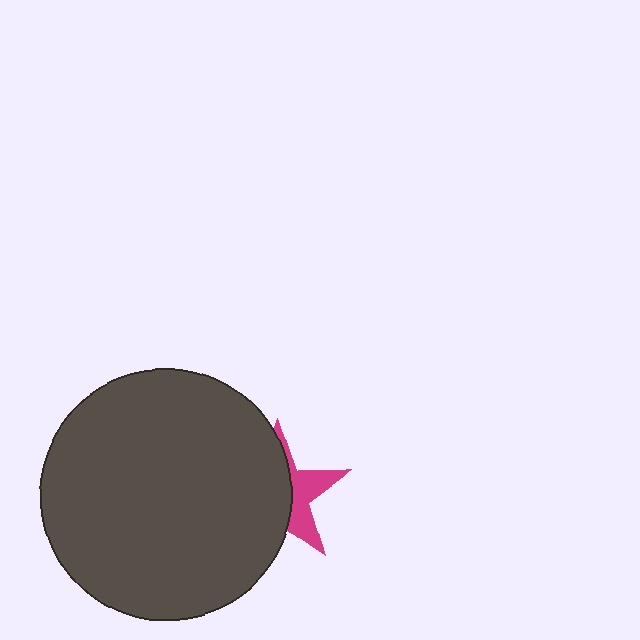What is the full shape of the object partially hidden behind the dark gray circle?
The partially hidden object is a magenta star.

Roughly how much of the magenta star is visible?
A small part of it is visible (roughly 37%).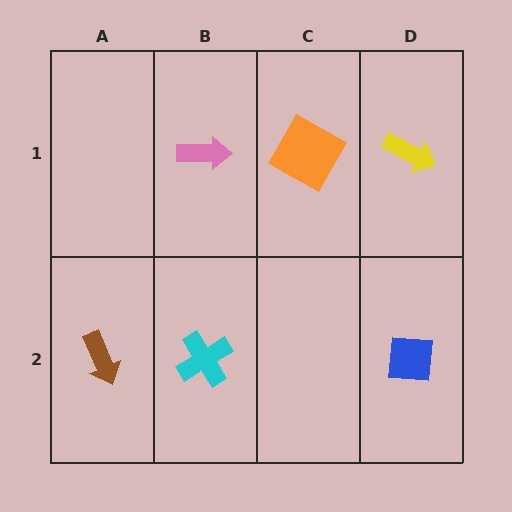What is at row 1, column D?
A yellow arrow.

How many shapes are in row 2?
3 shapes.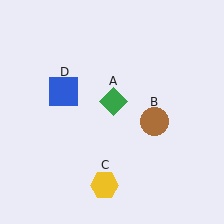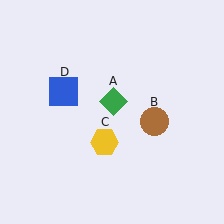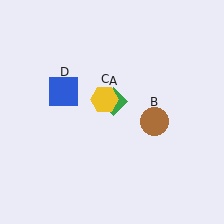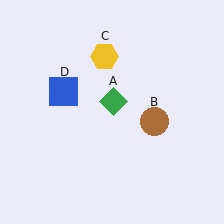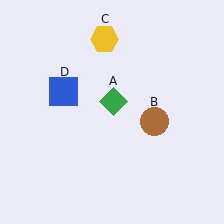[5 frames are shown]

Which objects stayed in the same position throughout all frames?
Green diamond (object A) and brown circle (object B) and blue square (object D) remained stationary.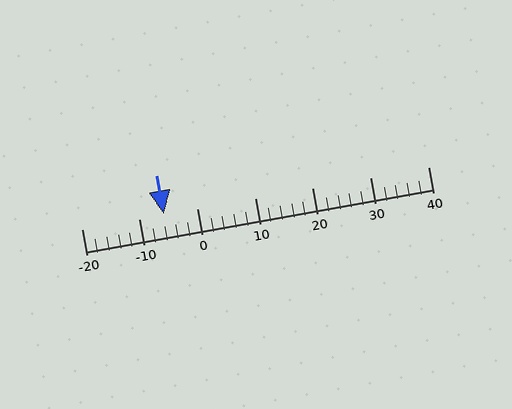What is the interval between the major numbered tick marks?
The major tick marks are spaced 10 units apart.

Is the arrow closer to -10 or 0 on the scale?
The arrow is closer to -10.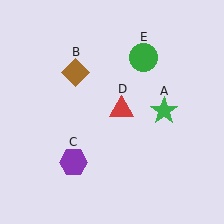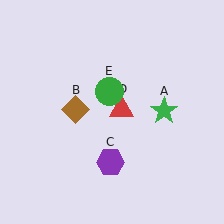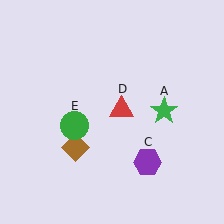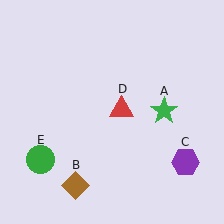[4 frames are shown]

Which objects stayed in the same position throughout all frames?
Green star (object A) and red triangle (object D) remained stationary.